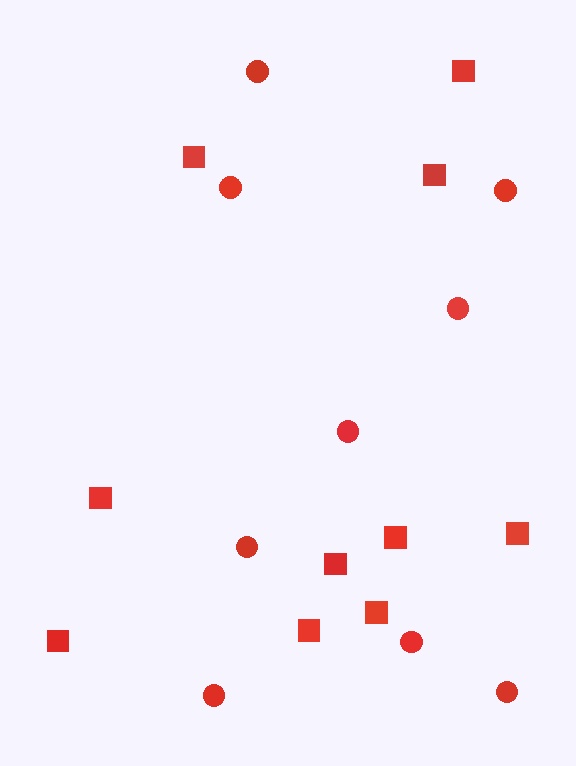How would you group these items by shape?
There are 2 groups: one group of squares (10) and one group of circles (9).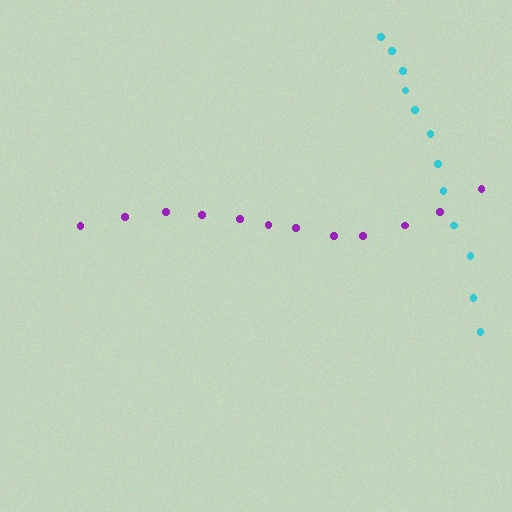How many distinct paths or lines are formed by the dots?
There are 2 distinct paths.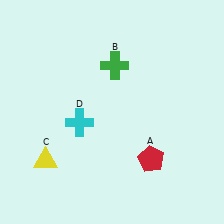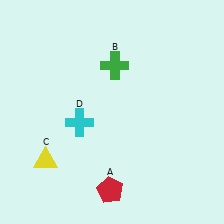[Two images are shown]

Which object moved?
The red pentagon (A) moved left.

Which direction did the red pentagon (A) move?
The red pentagon (A) moved left.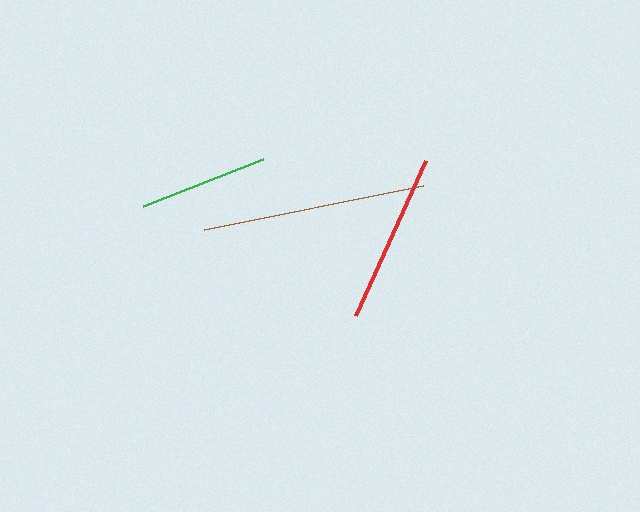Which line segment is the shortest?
The green line is the shortest at approximately 129 pixels.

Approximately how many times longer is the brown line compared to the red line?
The brown line is approximately 1.3 times the length of the red line.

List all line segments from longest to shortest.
From longest to shortest: brown, red, green.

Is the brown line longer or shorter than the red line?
The brown line is longer than the red line.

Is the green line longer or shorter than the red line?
The red line is longer than the green line.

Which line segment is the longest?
The brown line is the longest at approximately 224 pixels.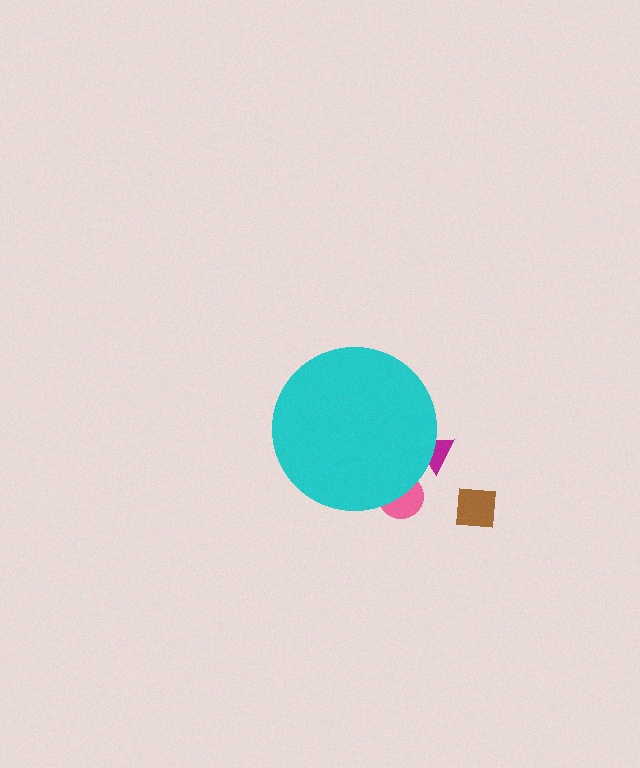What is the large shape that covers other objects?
A cyan circle.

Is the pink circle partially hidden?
Yes, the pink circle is partially hidden behind the cyan circle.